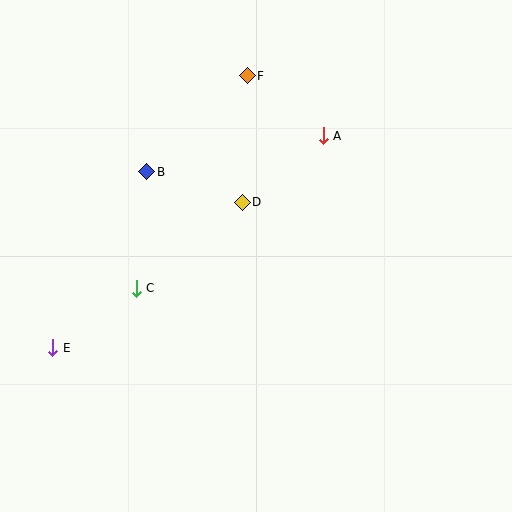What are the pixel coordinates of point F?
Point F is at (247, 76).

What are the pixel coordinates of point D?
Point D is at (242, 202).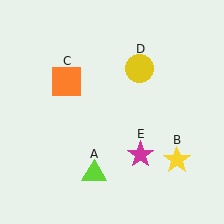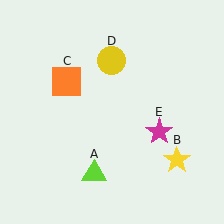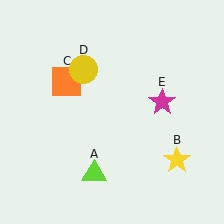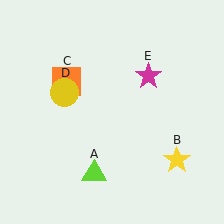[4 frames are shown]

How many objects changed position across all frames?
2 objects changed position: yellow circle (object D), magenta star (object E).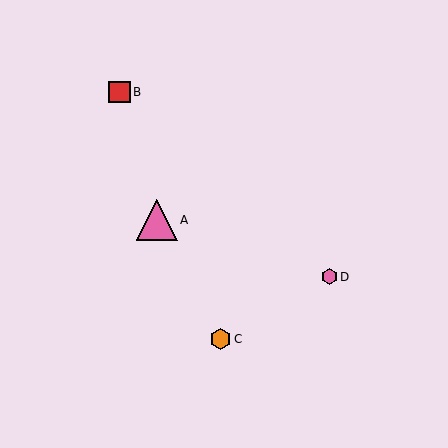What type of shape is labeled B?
Shape B is a red square.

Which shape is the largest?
The pink triangle (labeled A) is the largest.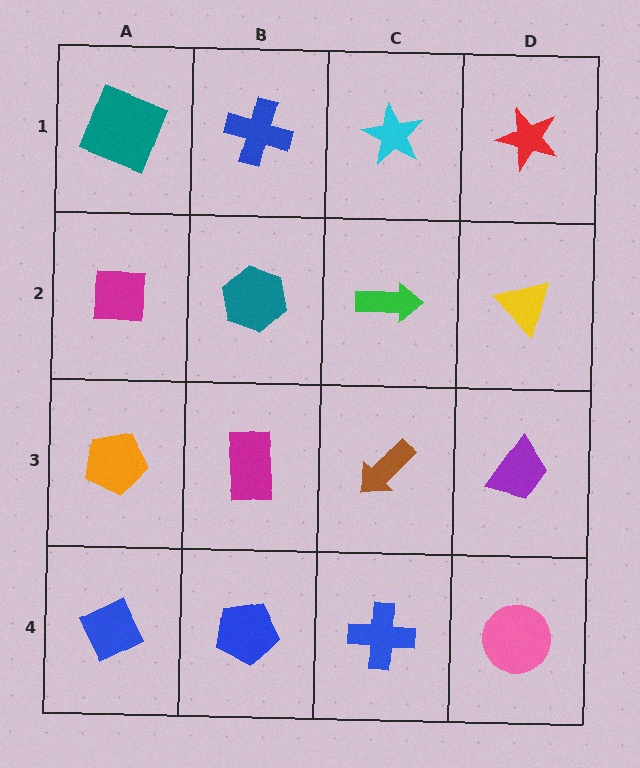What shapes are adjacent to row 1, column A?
A magenta square (row 2, column A), a blue cross (row 1, column B).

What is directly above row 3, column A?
A magenta square.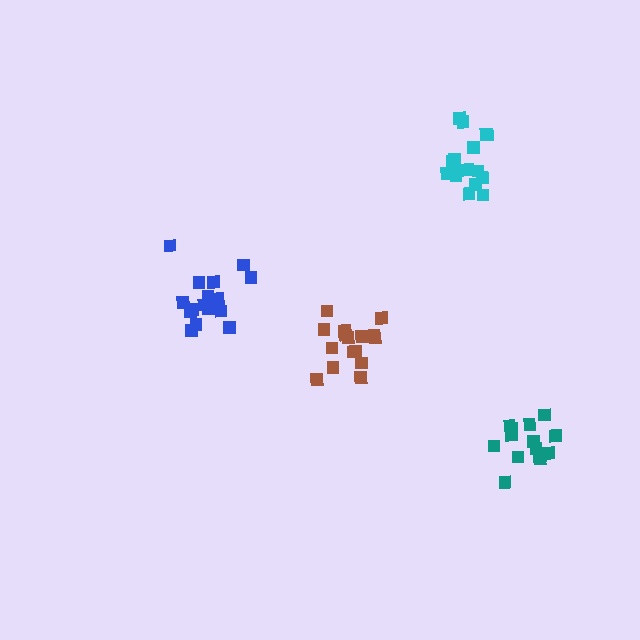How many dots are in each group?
Group 1: 18 dots, Group 2: 14 dots, Group 3: 16 dots, Group 4: 16 dots (64 total).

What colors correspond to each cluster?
The clusters are colored: blue, teal, brown, cyan.